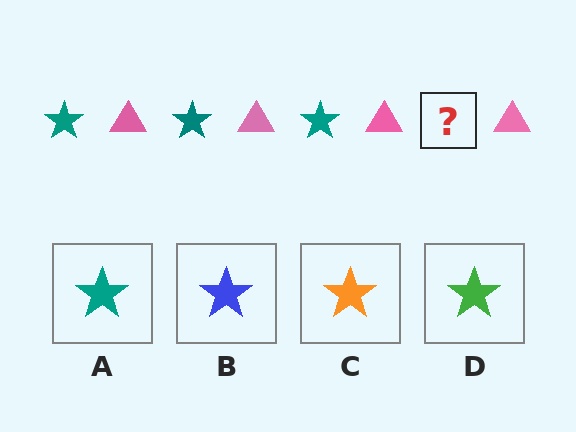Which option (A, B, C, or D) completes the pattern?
A.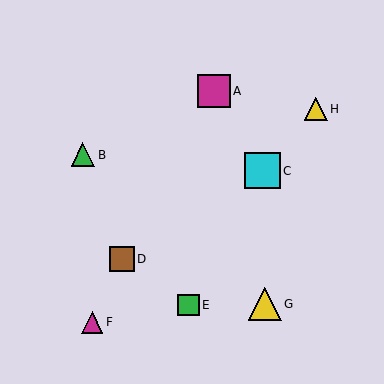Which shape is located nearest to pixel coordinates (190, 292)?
The green square (labeled E) at (188, 305) is nearest to that location.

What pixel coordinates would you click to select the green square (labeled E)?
Click at (188, 305) to select the green square E.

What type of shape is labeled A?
Shape A is a magenta square.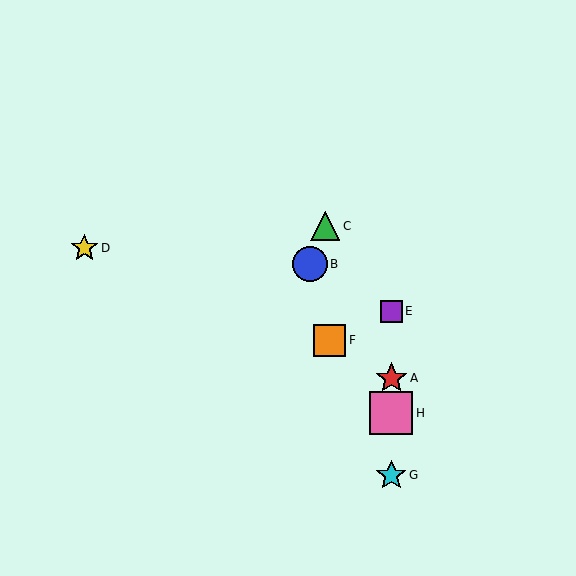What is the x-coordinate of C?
Object C is at x≈325.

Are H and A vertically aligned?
Yes, both are at x≈391.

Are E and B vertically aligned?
No, E is at x≈391 and B is at x≈310.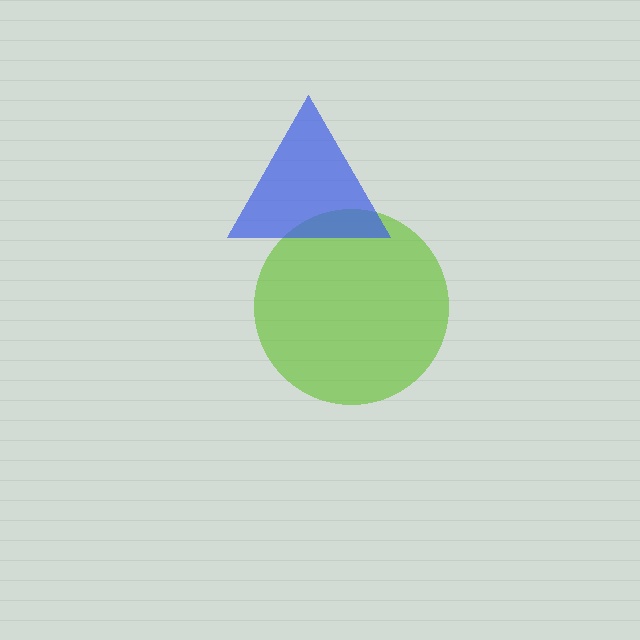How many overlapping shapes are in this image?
There are 2 overlapping shapes in the image.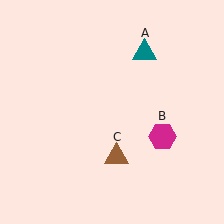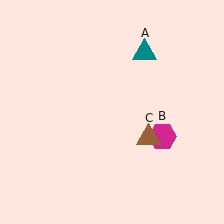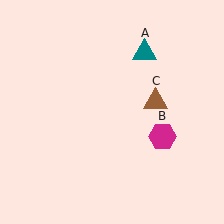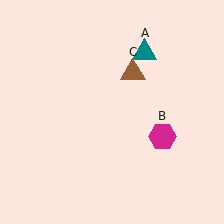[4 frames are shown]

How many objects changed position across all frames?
1 object changed position: brown triangle (object C).